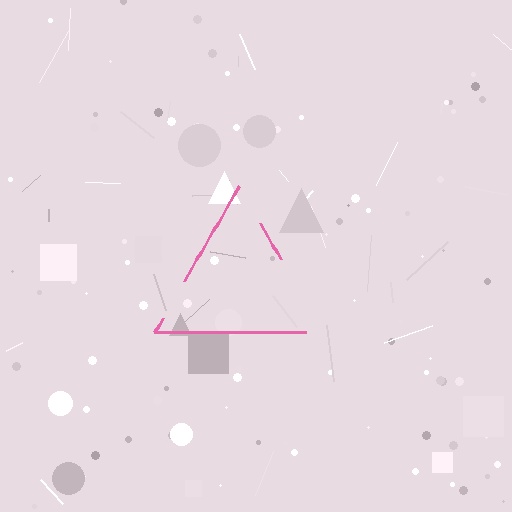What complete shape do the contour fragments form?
The contour fragments form a triangle.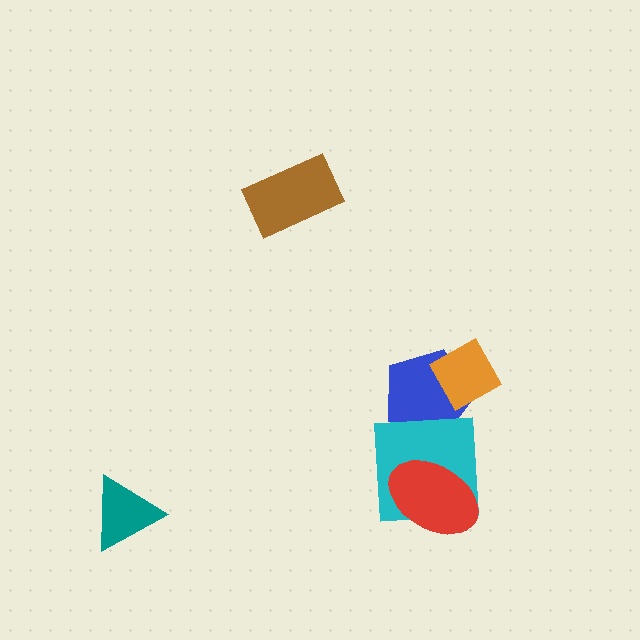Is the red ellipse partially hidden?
No, no other shape covers it.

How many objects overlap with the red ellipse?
1 object overlaps with the red ellipse.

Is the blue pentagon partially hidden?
Yes, it is partially covered by another shape.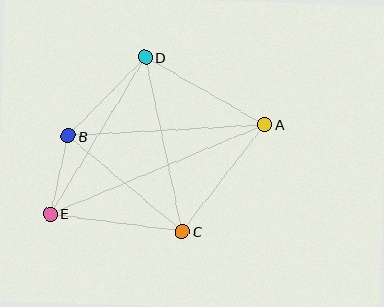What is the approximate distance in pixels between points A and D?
The distance between A and D is approximately 137 pixels.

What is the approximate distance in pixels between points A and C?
The distance between A and C is approximately 135 pixels.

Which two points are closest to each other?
Points B and E are closest to each other.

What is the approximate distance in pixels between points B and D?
The distance between B and D is approximately 110 pixels.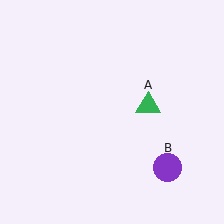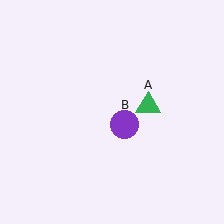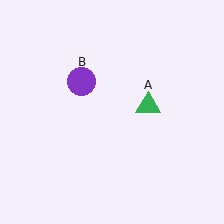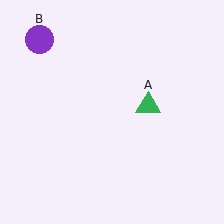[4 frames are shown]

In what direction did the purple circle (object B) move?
The purple circle (object B) moved up and to the left.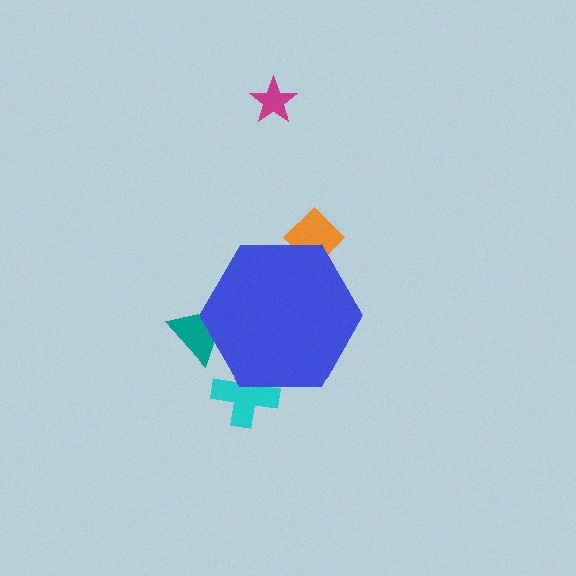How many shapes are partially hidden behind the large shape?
3 shapes are partially hidden.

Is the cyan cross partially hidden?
Yes, the cyan cross is partially hidden behind the blue hexagon.